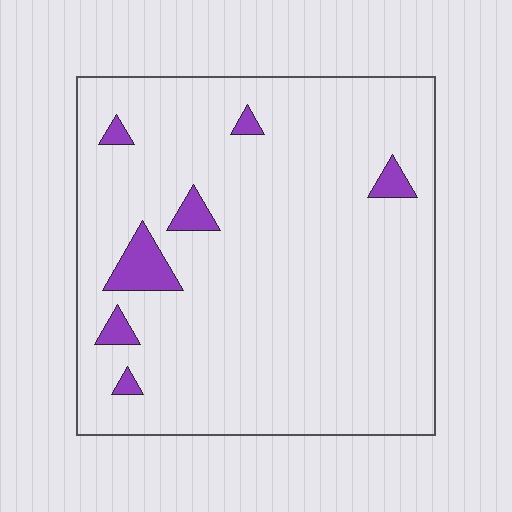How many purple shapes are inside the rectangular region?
7.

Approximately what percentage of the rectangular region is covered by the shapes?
Approximately 5%.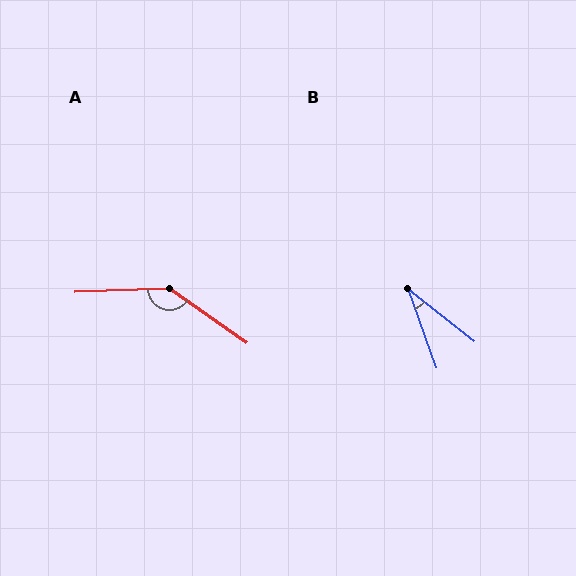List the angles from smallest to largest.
B (33°), A (143°).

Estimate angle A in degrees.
Approximately 143 degrees.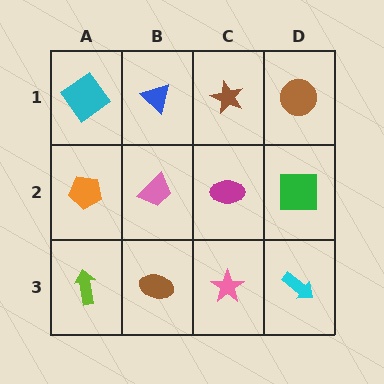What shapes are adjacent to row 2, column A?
A cyan diamond (row 1, column A), a lime arrow (row 3, column A), a pink trapezoid (row 2, column B).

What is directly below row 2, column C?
A pink star.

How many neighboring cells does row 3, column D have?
2.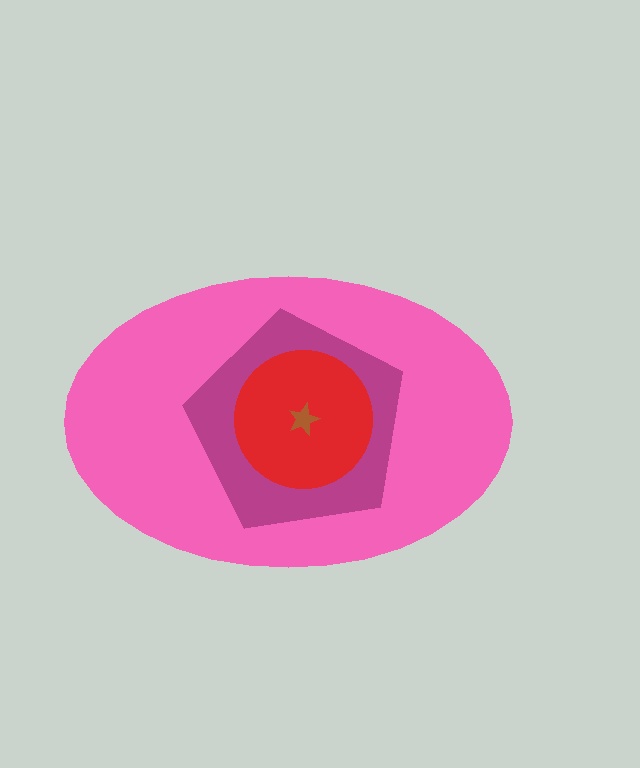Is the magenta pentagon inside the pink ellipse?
Yes.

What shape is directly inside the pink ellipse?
The magenta pentagon.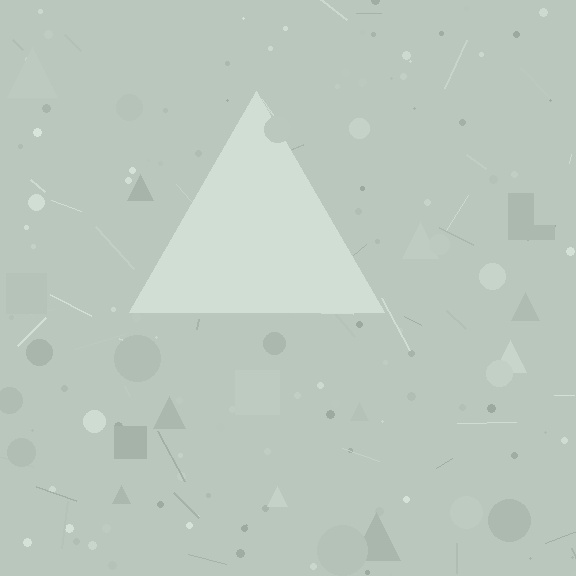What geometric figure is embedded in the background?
A triangle is embedded in the background.